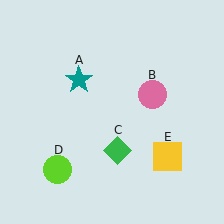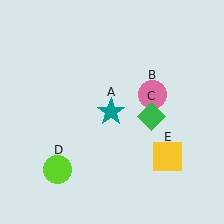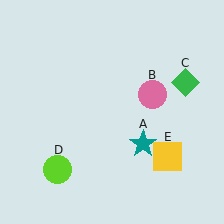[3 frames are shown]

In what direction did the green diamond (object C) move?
The green diamond (object C) moved up and to the right.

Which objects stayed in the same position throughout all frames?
Pink circle (object B) and lime circle (object D) and yellow square (object E) remained stationary.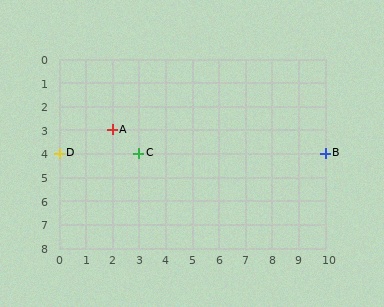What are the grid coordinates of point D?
Point D is at grid coordinates (0, 4).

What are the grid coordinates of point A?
Point A is at grid coordinates (2, 3).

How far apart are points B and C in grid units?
Points B and C are 7 columns apart.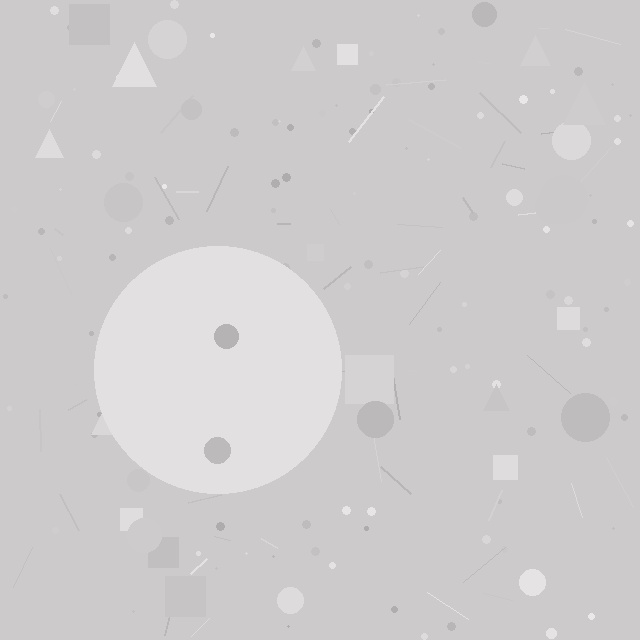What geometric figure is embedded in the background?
A circle is embedded in the background.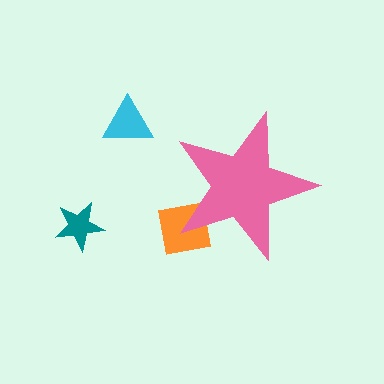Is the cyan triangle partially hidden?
No, the cyan triangle is fully visible.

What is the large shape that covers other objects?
A pink star.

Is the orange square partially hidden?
Yes, the orange square is partially hidden behind the pink star.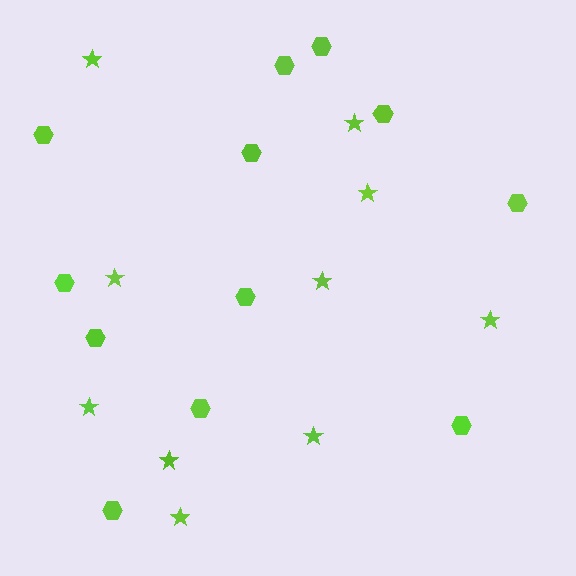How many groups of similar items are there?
There are 2 groups: one group of hexagons (12) and one group of stars (10).